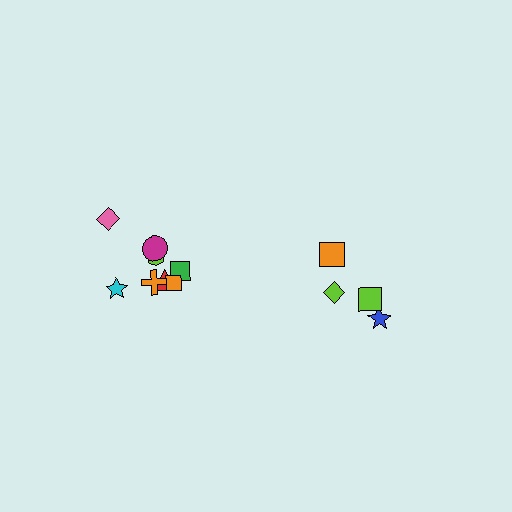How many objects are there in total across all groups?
There are 12 objects.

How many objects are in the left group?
There are 8 objects.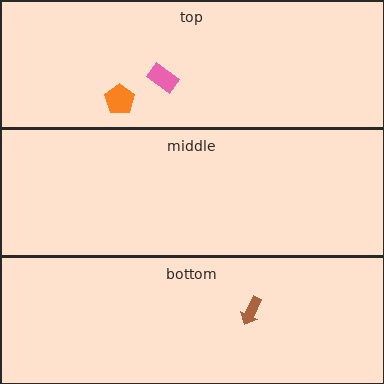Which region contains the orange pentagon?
The top region.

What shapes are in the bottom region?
The brown arrow.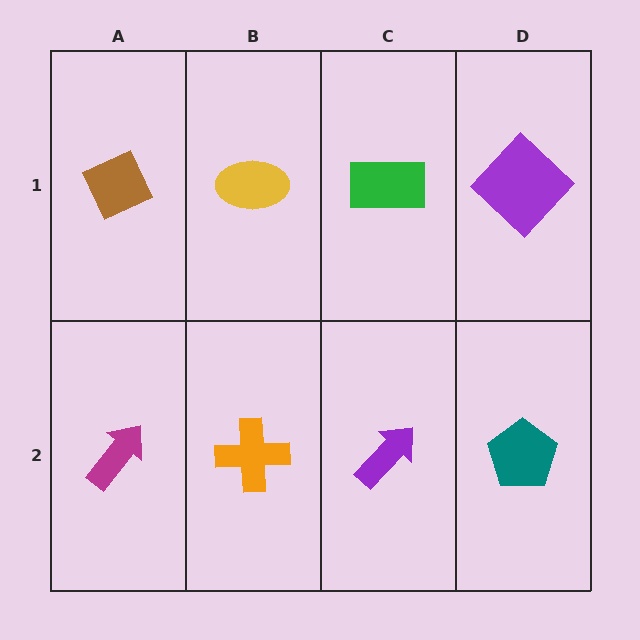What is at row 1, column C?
A green rectangle.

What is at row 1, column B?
A yellow ellipse.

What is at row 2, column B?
An orange cross.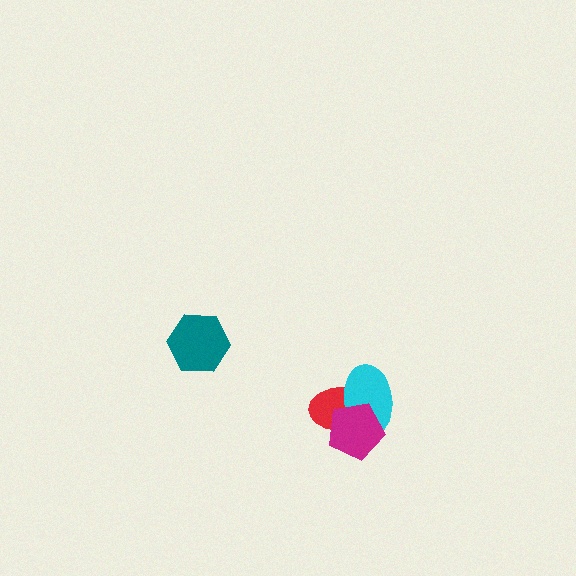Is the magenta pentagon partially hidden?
No, no other shape covers it.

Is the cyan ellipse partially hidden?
Yes, it is partially covered by another shape.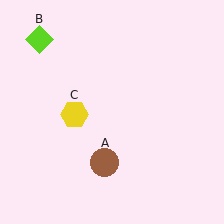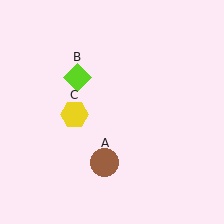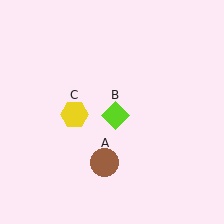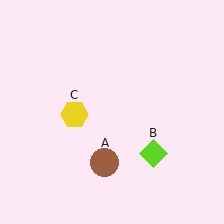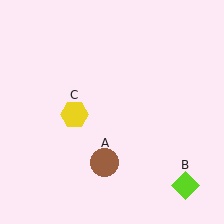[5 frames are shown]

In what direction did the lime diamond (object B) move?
The lime diamond (object B) moved down and to the right.